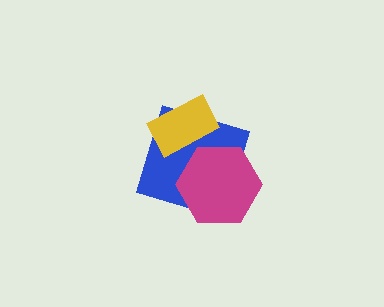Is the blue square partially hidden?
Yes, it is partially covered by another shape.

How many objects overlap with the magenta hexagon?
1 object overlaps with the magenta hexagon.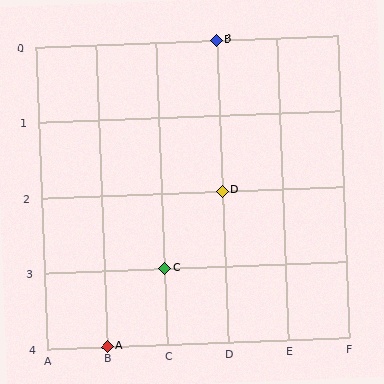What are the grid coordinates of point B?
Point B is at grid coordinates (D, 0).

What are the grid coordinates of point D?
Point D is at grid coordinates (D, 2).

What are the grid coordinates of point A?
Point A is at grid coordinates (B, 4).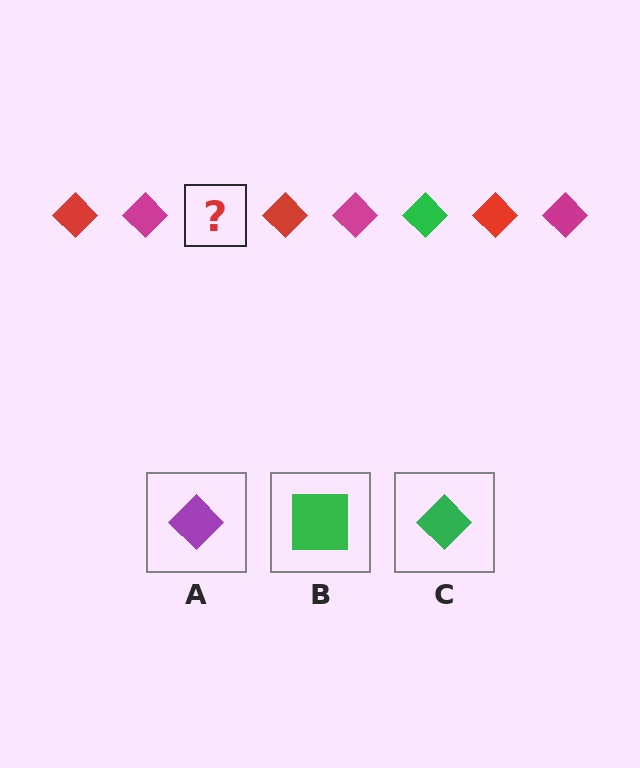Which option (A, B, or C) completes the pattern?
C.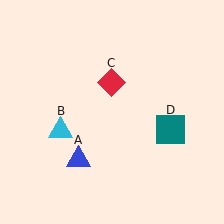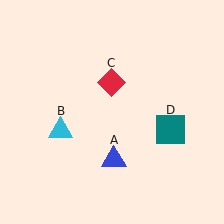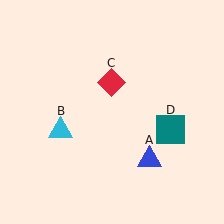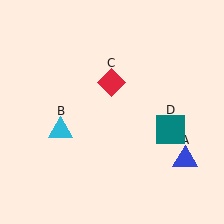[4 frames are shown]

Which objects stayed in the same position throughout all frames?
Cyan triangle (object B) and red diamond (object C) and teal square (object D) remained stationary.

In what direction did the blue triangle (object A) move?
The blue triangle (object A) moved right.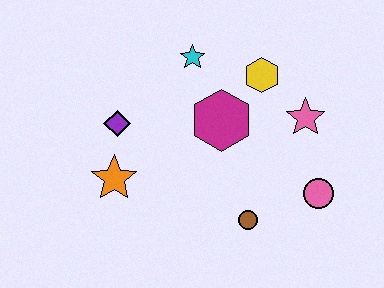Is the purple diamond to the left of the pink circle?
Yes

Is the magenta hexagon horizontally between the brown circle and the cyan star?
Yes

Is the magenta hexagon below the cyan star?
Yes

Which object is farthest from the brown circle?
The cyan star is farthest from the brown circle.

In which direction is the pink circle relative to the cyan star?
The pink circle is below the cyan star.